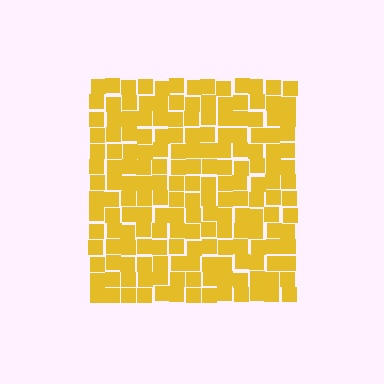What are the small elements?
The small elements are squares.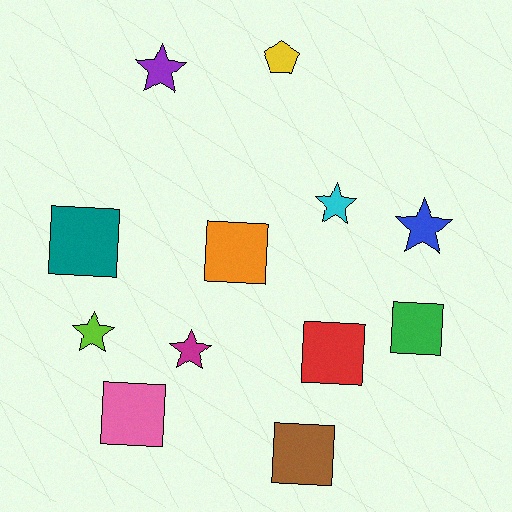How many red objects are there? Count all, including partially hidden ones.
There is 1 red object.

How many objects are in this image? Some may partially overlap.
There are 12 objects.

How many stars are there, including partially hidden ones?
There are 5 stars.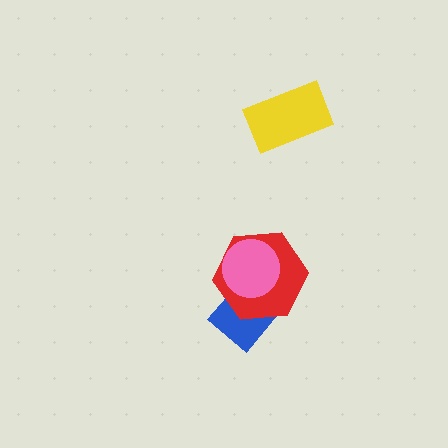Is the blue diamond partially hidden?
Yes, it is partially covered by another shape.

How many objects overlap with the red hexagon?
2 objects overlap with the red hexagon.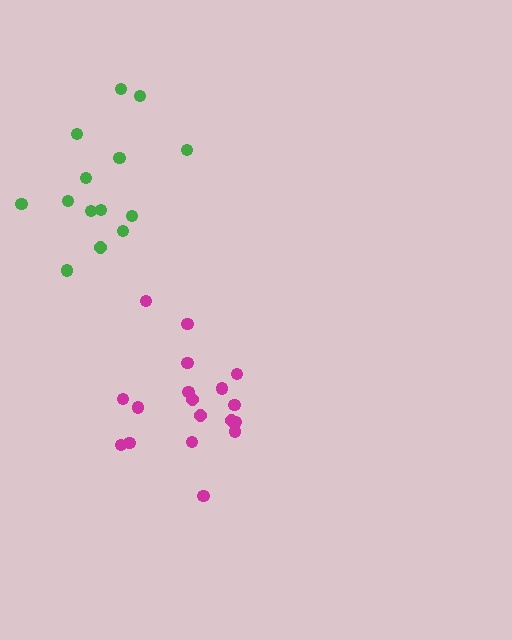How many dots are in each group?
Group 1: 18 dots, Group 2: 14 dots (32 total).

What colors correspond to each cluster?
The clusters are colored: magenta, green.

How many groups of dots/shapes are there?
There are 2 groups.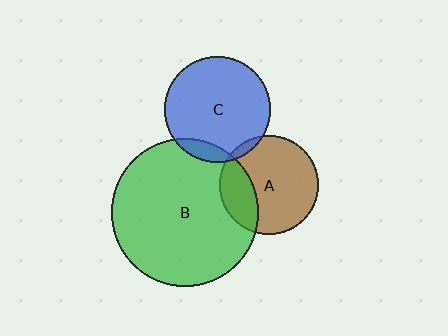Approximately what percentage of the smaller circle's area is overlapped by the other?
Approximately 10%.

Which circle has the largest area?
Circle B (green).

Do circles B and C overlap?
Yes.